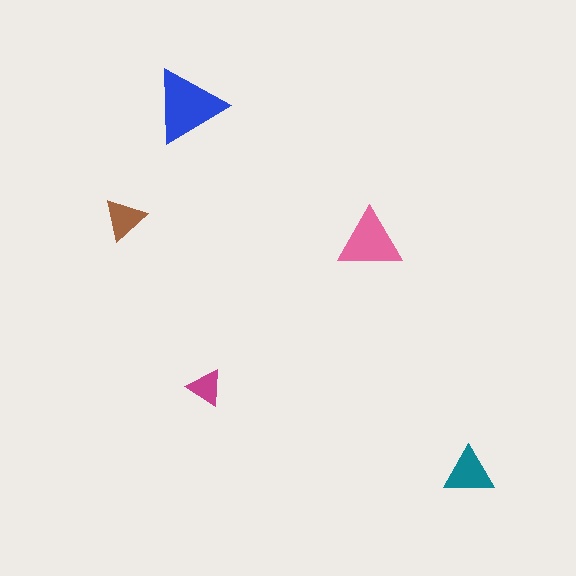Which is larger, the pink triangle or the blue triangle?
The blue one.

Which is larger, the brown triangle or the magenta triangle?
The brown one.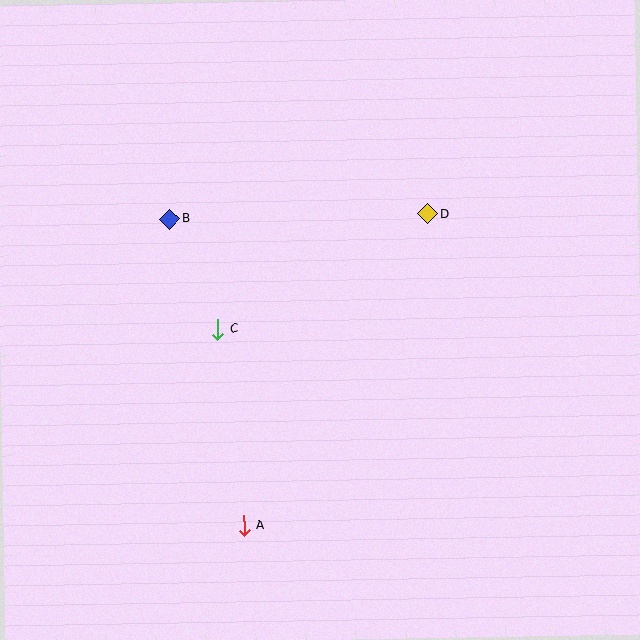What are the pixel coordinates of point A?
Point A is at (244, 525).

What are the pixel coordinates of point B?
Point B is at (170, 219).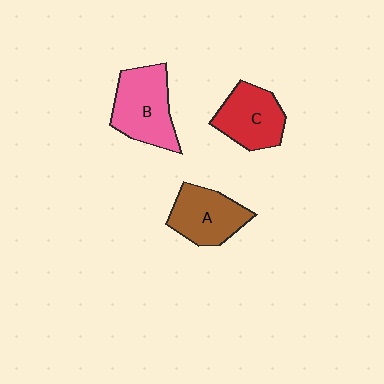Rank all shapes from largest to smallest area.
From largest to smallest: B (pink), A (brown), C (red).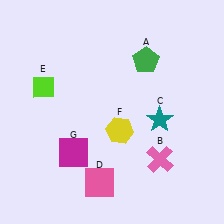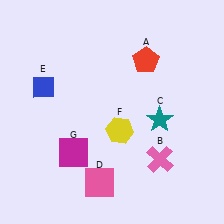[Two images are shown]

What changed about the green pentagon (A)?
In Image 1, A is green. In Image 2, it changed to red.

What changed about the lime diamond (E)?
In Image 1, E is lime. In Image 2, it changed to blue.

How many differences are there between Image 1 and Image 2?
There are 2 differences between the two images.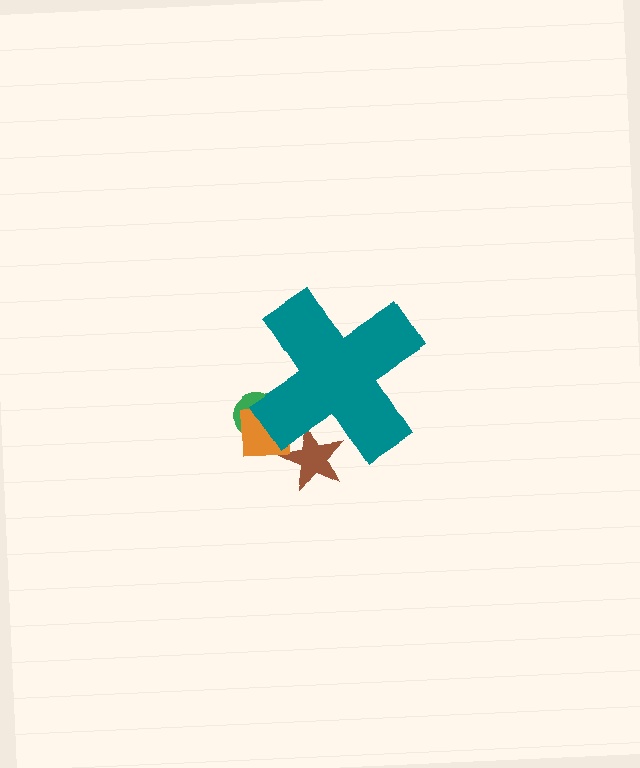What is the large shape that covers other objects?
A teal cross.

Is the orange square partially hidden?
Yes, the orange square is partially hidden behind the teal cross.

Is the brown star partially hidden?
Yes, the brown star is partially hidden behind the teal cross.